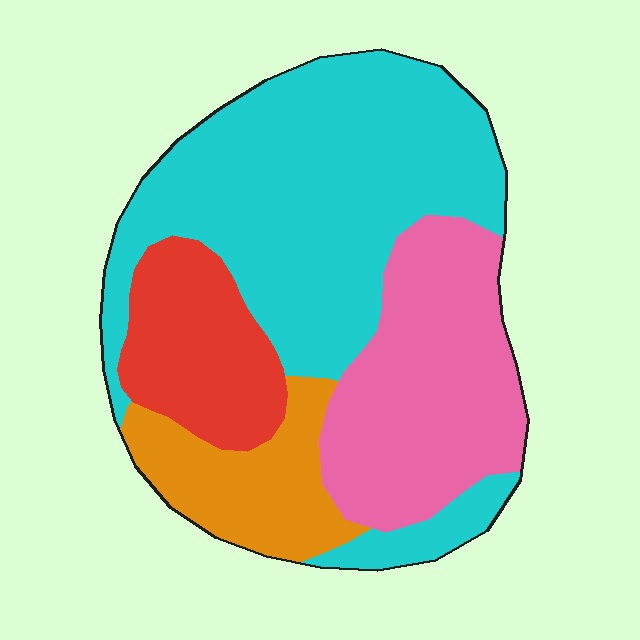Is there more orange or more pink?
Pink.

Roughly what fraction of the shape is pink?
Pink takes up between a sixth and a third of the shape.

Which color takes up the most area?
Cyan, at roughly 45%.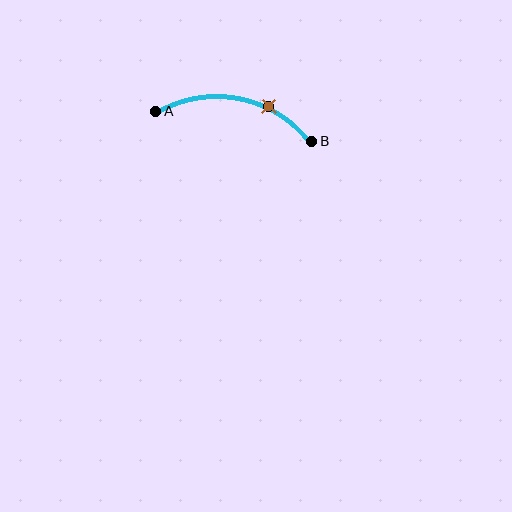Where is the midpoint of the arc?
The arc midpoint is the point on the curve farthest from the straight line joining A and B. It sits above that line.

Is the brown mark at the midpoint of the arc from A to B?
No. The brown mark lies on the arc but is closer to endpoint B. The arc midpoint would be at the point on the curve equidistant along the arc from both A and B.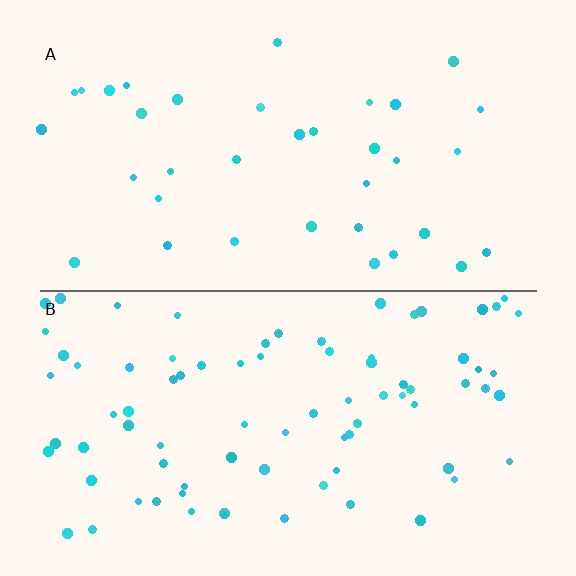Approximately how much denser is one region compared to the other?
Approximately 2.3× — region B over region A.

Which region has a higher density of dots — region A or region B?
B (the bottom).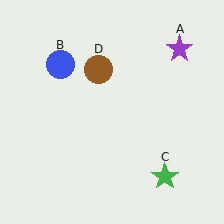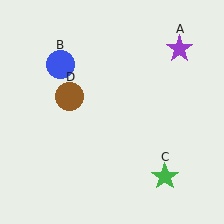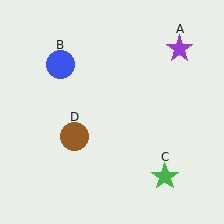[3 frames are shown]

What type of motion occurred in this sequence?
The brown circle (object D) rotated counterclockwise around the center of the scene.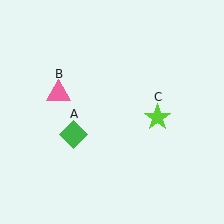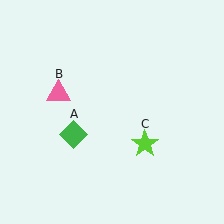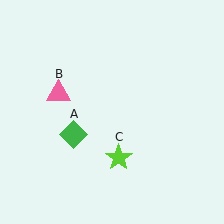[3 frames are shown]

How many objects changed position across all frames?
1 object changed position: lime star (object C).